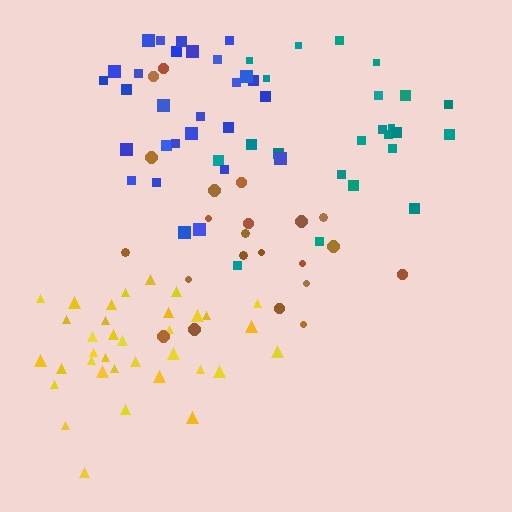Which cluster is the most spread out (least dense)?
Teal.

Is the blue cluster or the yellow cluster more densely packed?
Blue.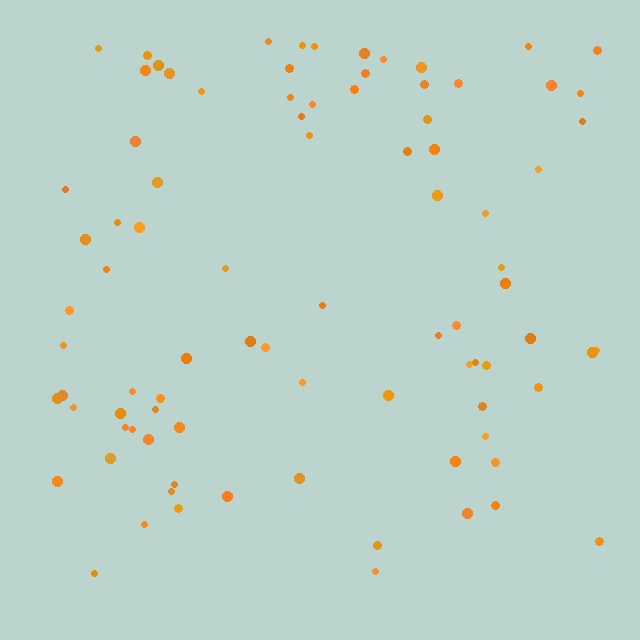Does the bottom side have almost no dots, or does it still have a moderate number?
Still a moderate number, just noticeably fewer than the top.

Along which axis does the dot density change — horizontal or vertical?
Vertical.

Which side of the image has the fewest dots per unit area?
The bottom.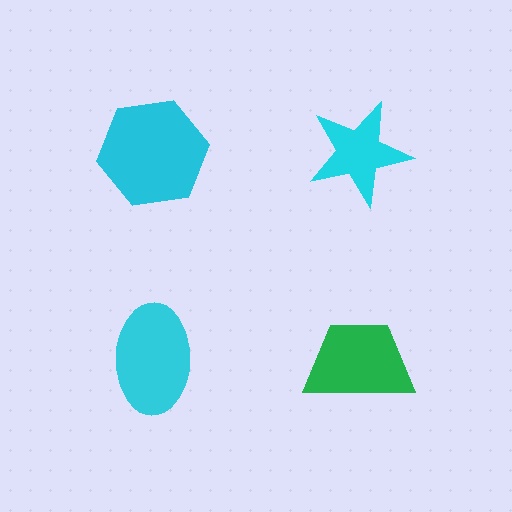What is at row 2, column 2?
A green trapezoid.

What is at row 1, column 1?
A cyan hexagon.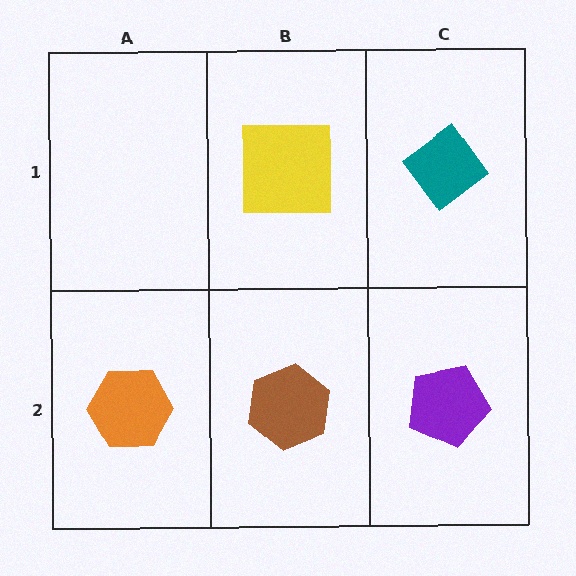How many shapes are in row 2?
3 shapes.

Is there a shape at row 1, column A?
No, that cell is empty.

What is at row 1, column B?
A yellow square.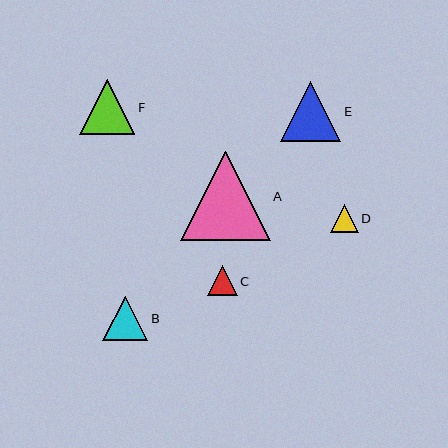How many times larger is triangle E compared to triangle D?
Triangle E is approximately 2.2 times the size of triangle D.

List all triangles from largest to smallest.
From largest to smallest: A, E, F, B, C, D.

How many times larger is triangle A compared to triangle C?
Triangle A is approximately 3.0 times the size of triangle C.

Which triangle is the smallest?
Triangle D is the smallest with a size of approximately 28 pixels.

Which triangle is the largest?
Triangle A is the largest with a size of approximately 89 pixels.